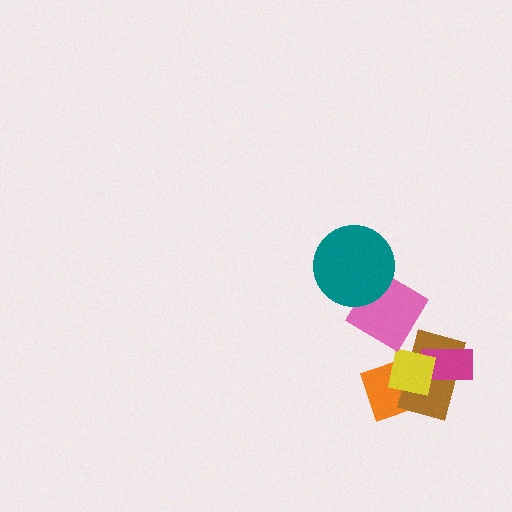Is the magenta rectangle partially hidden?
Yes, it is partially covered by another shape.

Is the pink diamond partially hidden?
Yes, it is partially covered by another shape.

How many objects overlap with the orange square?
2 objects overlap with the orange square.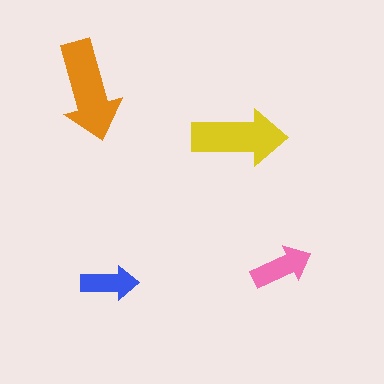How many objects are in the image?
There are 4 objects in the image.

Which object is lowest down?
The blue arrow is bottommost.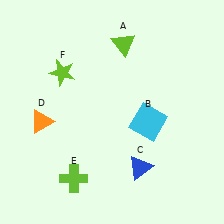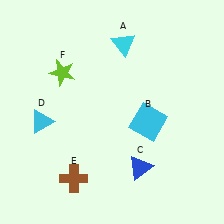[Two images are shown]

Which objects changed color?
A changed from lime to cyan. D changed from orange to cyan. E changed from lime to brown.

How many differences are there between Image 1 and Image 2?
There are 3 differences between the two images.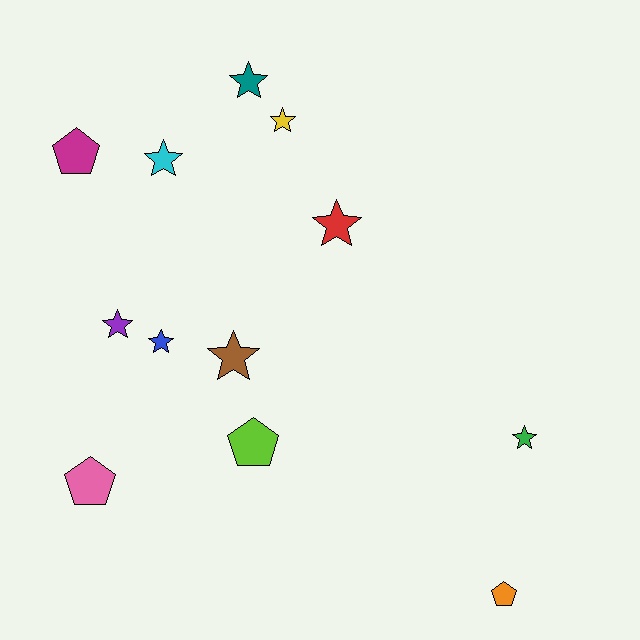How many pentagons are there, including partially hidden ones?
There are 4 pentagons.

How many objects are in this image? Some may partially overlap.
There are 12 objects.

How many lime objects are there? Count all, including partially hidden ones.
There is 1 lime object.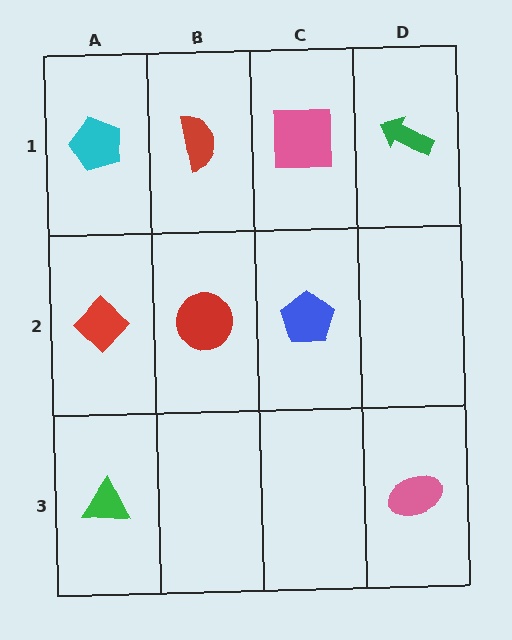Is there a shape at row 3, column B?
No, that cell is empty.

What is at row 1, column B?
A red semicircle.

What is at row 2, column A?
A red diamond.